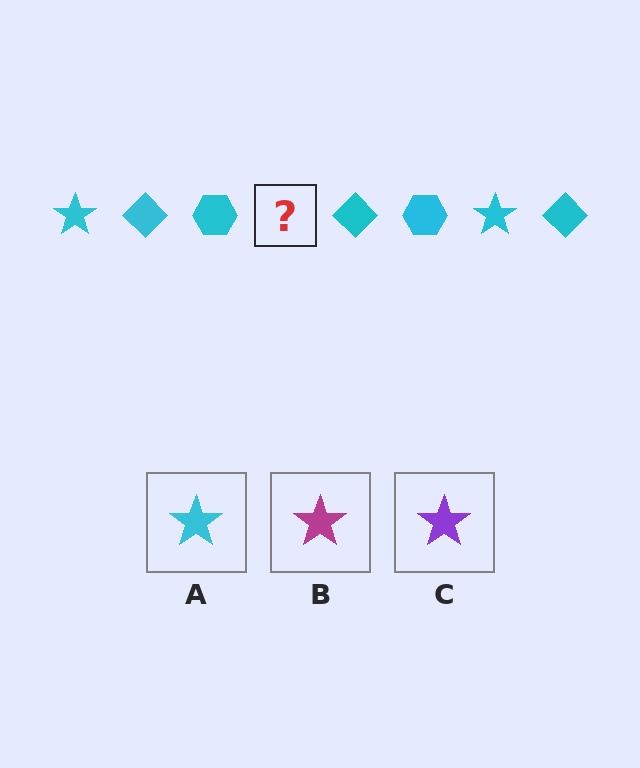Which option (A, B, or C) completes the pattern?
A.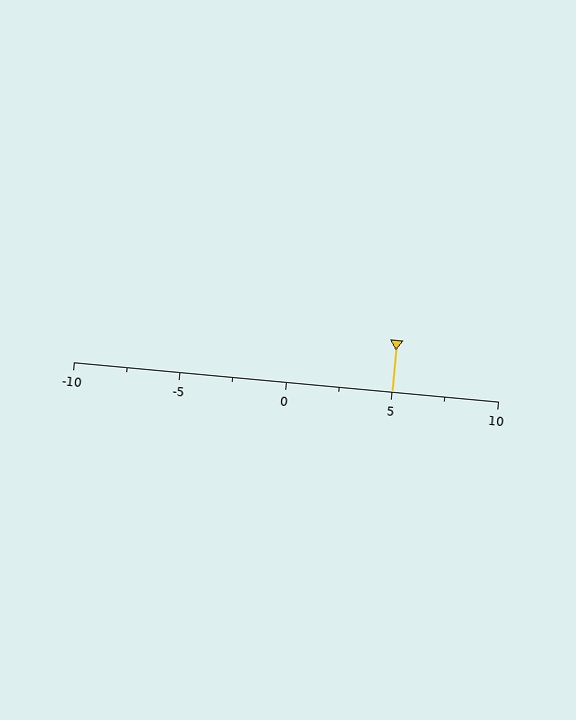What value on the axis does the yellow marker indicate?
The marker indicates approximately 5.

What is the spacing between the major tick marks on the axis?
The major ticks are spaced 5 apart.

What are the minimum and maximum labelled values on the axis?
The axis runs from -10 to 10.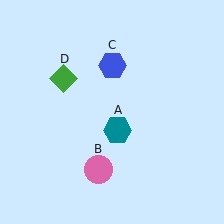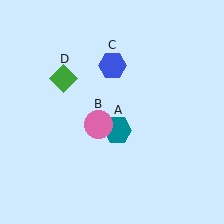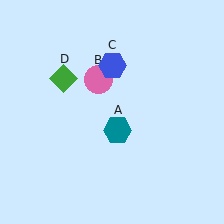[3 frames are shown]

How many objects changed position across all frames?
1 object changed position: pink circle (object B).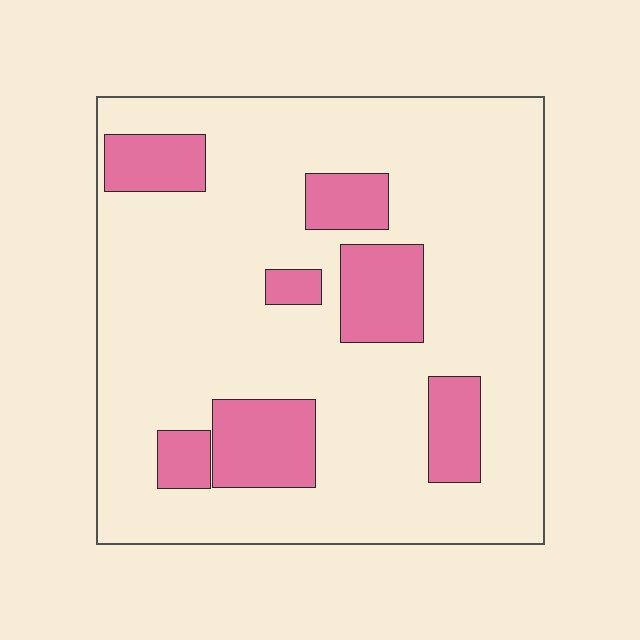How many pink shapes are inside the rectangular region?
7.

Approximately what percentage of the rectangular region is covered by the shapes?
Approximately 20%.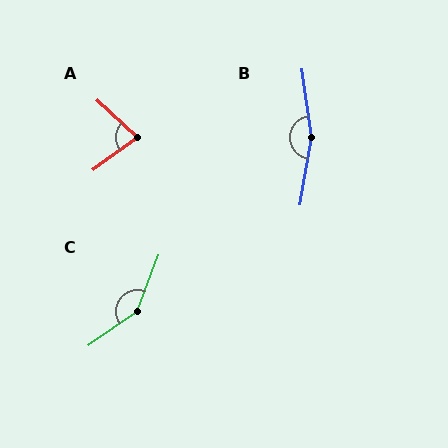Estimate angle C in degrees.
Approximately 147 degrees.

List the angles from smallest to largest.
A (79°), C (147°), B (163°).